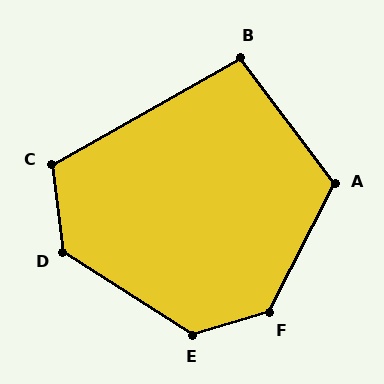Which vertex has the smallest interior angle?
B, at approximately 97 degrees.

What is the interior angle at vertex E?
Approximately 131 degrees (obtuse).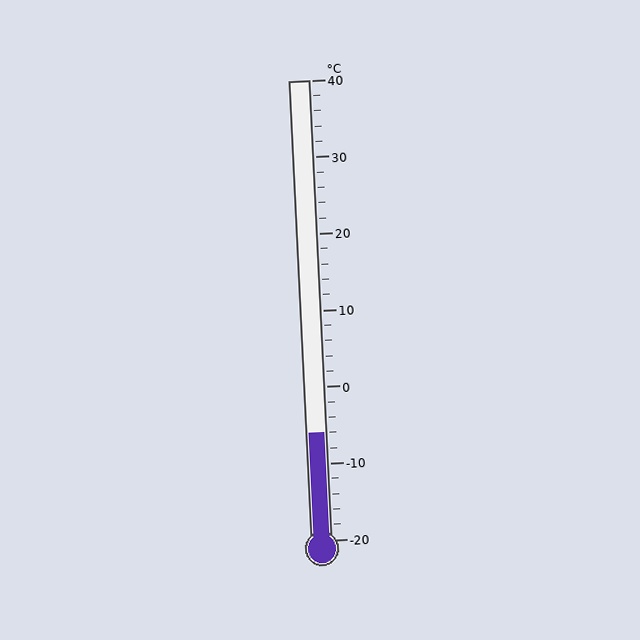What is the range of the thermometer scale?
The thermometer scale ranges from -20°C to 40°C.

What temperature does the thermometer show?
The thermometer shows approximately -6°C.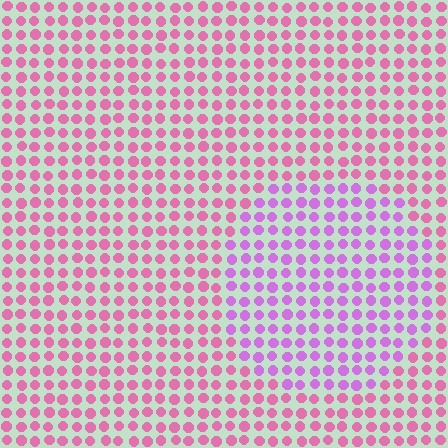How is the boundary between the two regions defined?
The boundary is defined purely by a slight shift in hue (about 37 degrees). Spacing, size, and orientation are identical on both sides.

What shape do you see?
I see a circle.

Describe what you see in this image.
The image is filled with small pink elements in a uniform arrangement. A circle-shaped region is visible where the elements are tinted to a slightly different hue, forming a subtle color boundary.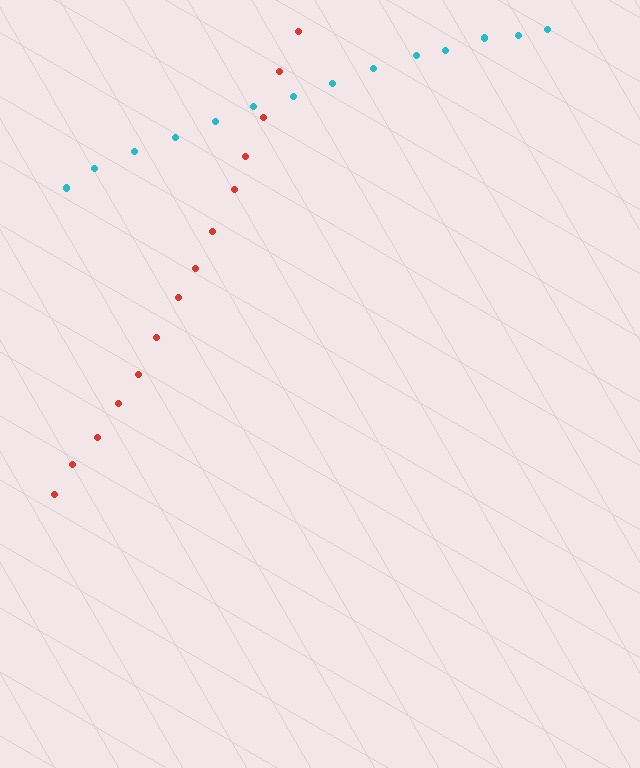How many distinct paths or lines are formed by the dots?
There are 2 distinct paths.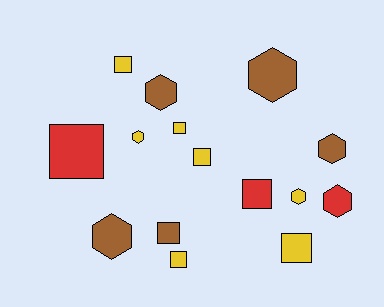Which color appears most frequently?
Yellow, with 7 objects.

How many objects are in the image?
There are 15 objects.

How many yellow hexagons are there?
There are 2 yellow hexagons.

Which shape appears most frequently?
Square, with 8 objects.